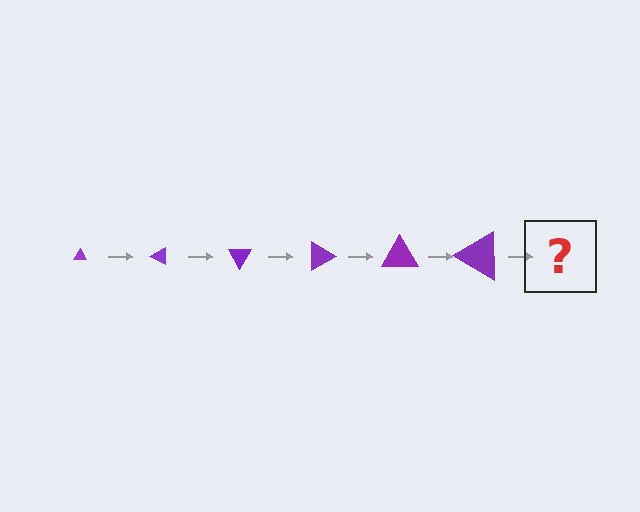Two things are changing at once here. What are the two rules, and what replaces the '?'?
The two rules are that the triangle grows larger each step and it rotates 30 degrees each step. The '?' should be a triangle, larger than the previous one and rotated 180 degrees from the start.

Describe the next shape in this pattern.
It should be a triangle, larger than the previous one and rotated 180 degrees from the start.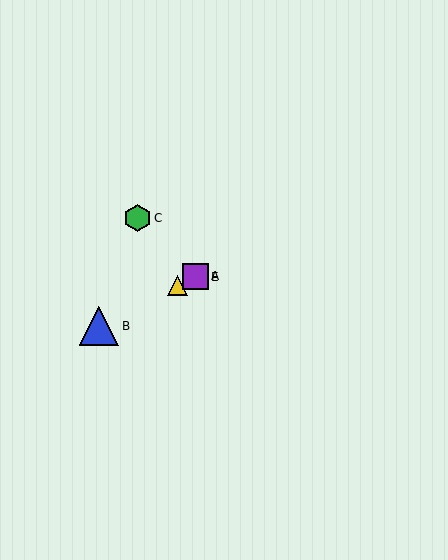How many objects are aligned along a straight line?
4 objects (A, B, D, E) are aligned along a straight line.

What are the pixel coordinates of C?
Object C is at (137, 218).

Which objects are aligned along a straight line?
Objects A, B, D, E are aligned along a straight line.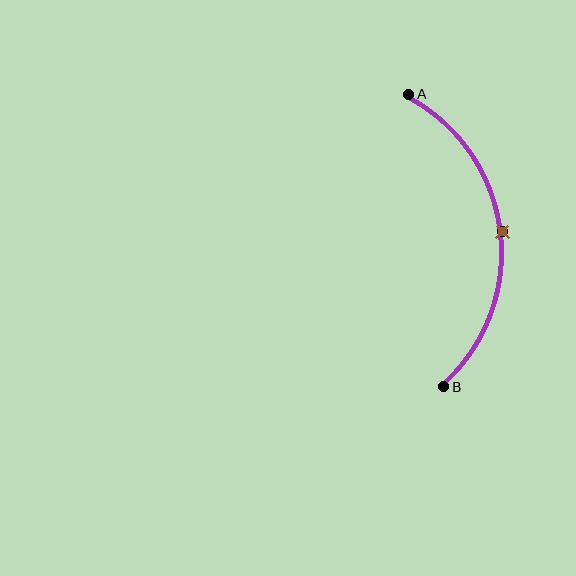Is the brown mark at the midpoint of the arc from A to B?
Yes. The brown mark lies on the arc at equal arc-length from both A and B — it is the arc midpoint.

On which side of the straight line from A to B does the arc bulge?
The arc bulges to the right of the straight line connecting A and B.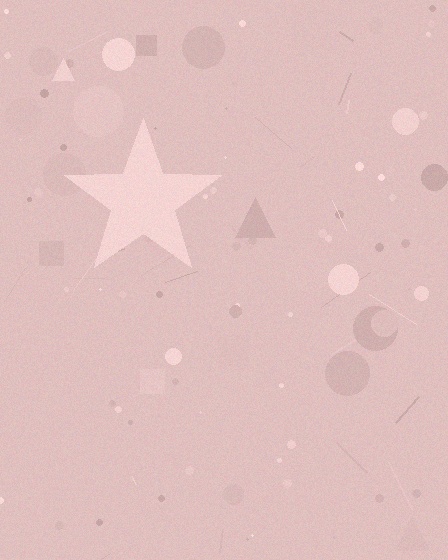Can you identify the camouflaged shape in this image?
The camouflaged shape is a star.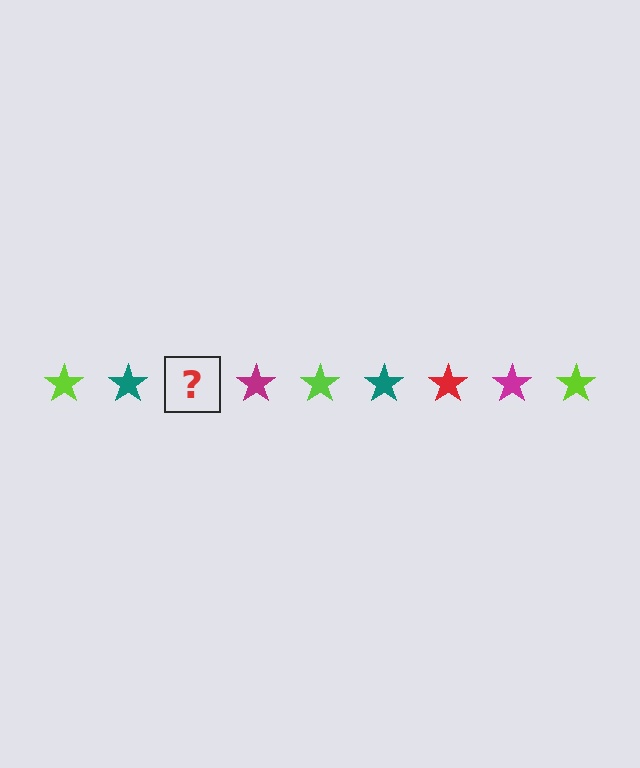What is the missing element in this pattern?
The missing element is a red star.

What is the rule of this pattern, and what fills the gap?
The rule is that the pattern cycles through lime, teal, red, magenta stars. The gap should be filled with a red star.